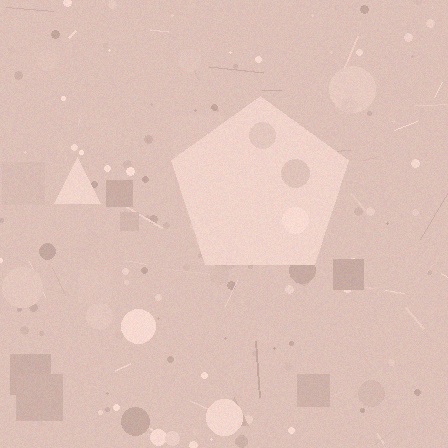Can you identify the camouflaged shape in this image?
The camouflaged shape is a pentagon.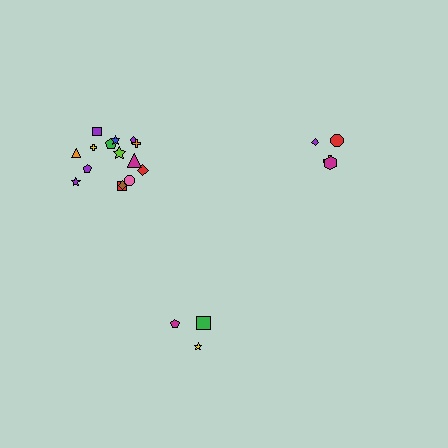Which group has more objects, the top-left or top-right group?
The top-left group.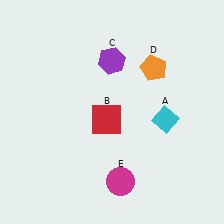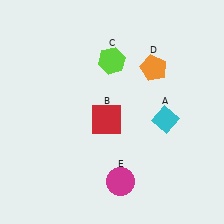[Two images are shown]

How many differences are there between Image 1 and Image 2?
There is 1 difference between the two images.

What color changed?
The hexagon (C) changed from purple in Image 1 to lime in Image 2.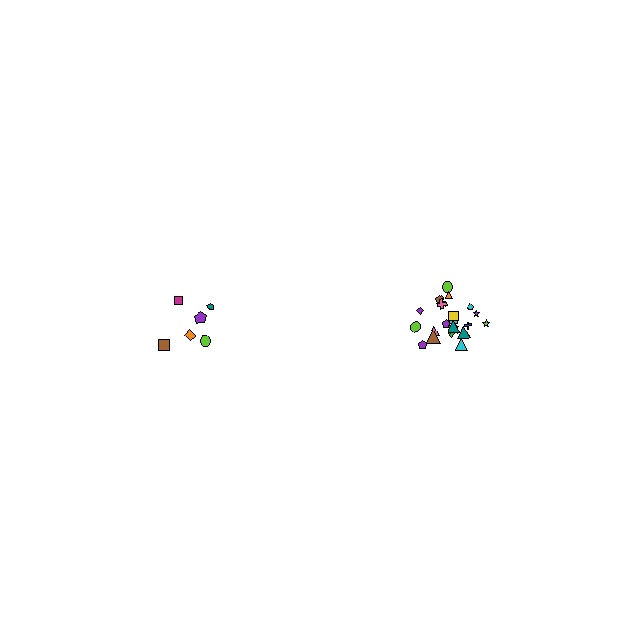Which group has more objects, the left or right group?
The right group.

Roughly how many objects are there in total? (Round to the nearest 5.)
Roughly 30 objects in total.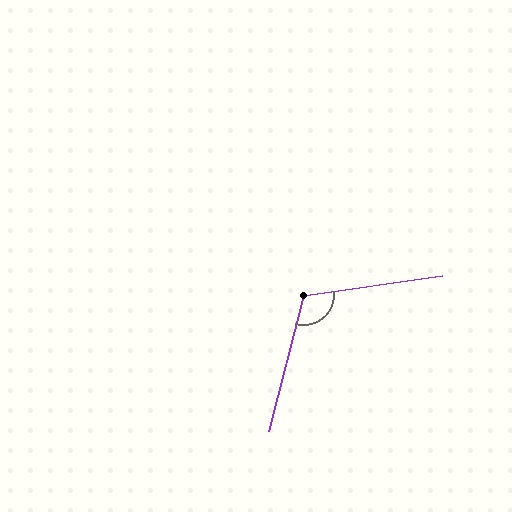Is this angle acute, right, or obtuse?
It is obtuse.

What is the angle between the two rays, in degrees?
Approximately 113 degrees.